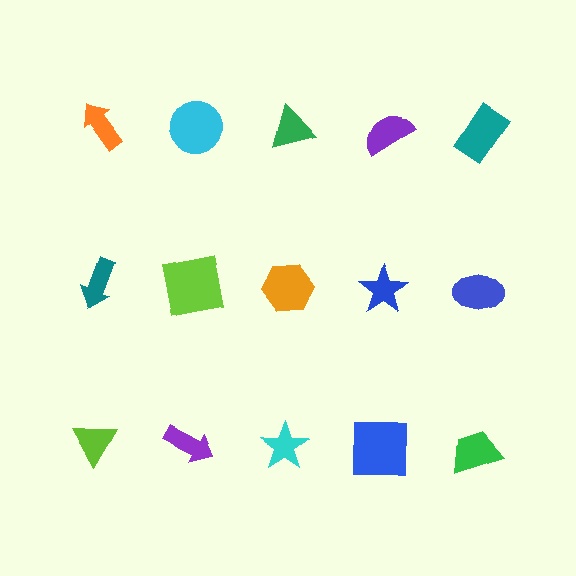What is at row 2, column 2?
A lime square.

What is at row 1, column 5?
A teal rectangle.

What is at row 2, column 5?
A blue ellipse.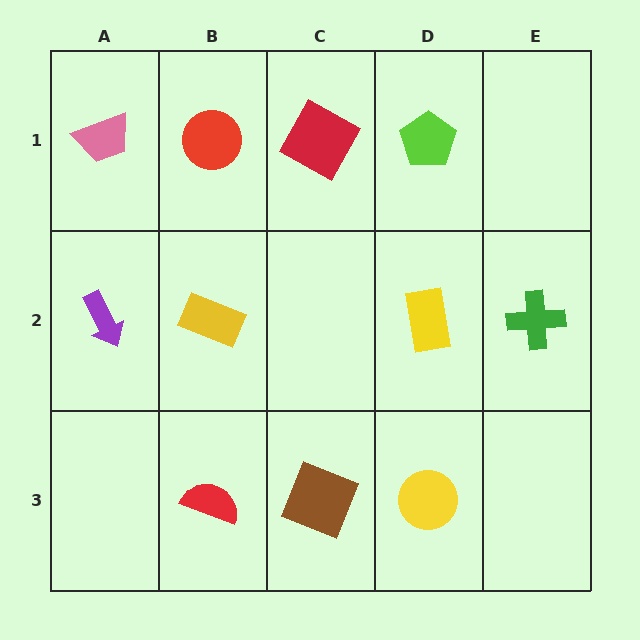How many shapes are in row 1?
4 shapes.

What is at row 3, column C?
A brown square.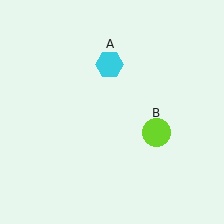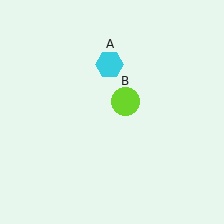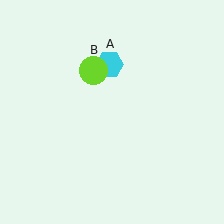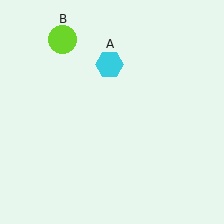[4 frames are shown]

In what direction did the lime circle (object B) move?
The lime circle (object B) moved up and to the left.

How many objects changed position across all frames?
1 object changed position: lime circle (object B).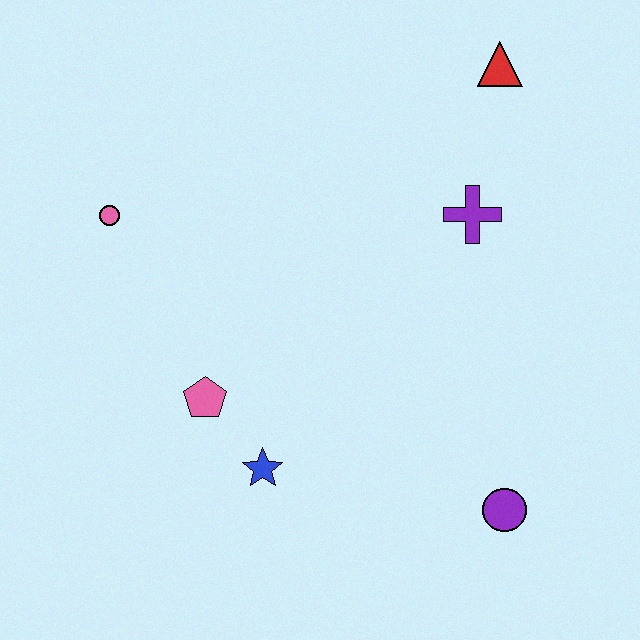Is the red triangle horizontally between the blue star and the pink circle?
No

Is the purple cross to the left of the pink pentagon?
No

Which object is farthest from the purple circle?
The pink circle is farthest from the purple circle.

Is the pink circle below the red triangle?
Yes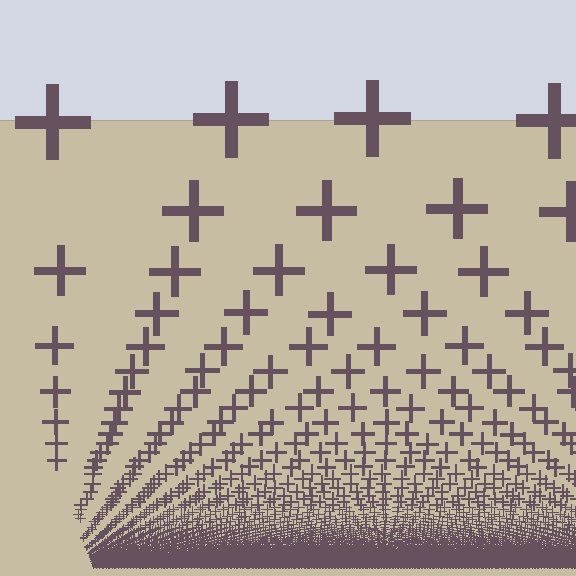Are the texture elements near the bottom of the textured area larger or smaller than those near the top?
Smaller. The gradient is inverted — elements near the bottom are smaller and denser.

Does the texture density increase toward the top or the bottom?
Density increases toward the bottom.